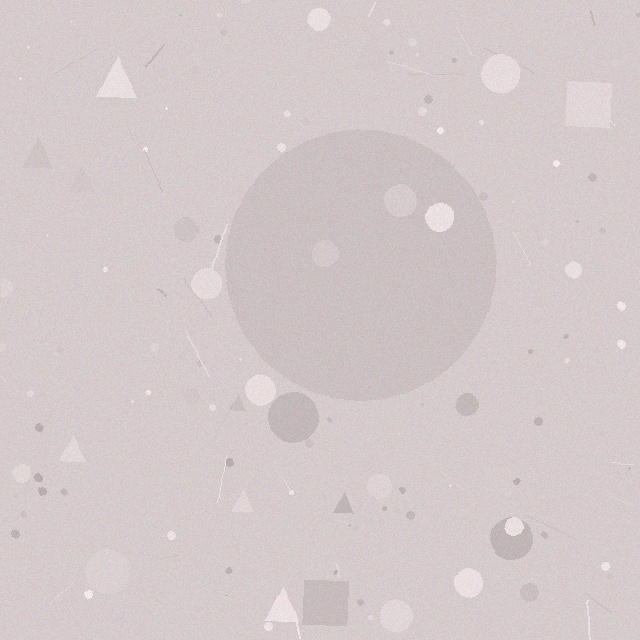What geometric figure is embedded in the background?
A circle is embedded in the background.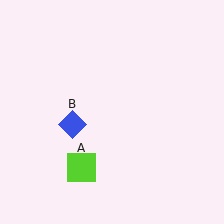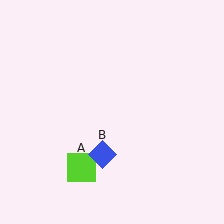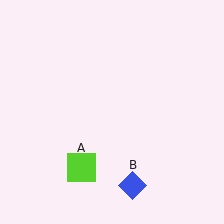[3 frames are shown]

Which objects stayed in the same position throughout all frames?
Lime square (object A) remained stationary.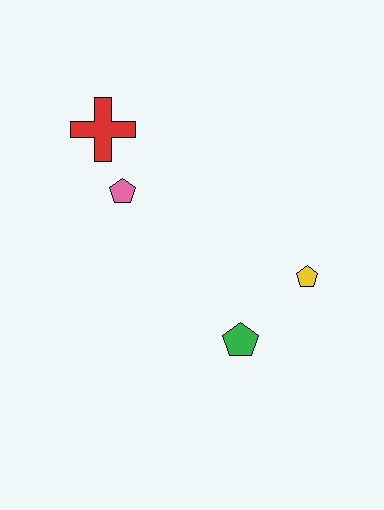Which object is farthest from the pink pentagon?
The yellow pentagon is farthest from the pink pentagon.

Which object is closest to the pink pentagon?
The red cross is closest to the pink pentagon.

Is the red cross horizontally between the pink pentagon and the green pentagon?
No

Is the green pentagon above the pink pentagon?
No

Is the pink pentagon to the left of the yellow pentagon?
Yes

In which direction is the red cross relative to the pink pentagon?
The red cross is above the pink pentagon.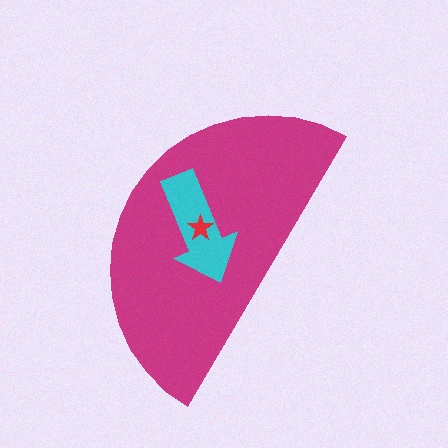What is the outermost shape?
The magenta semicircle.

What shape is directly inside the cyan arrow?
The red star.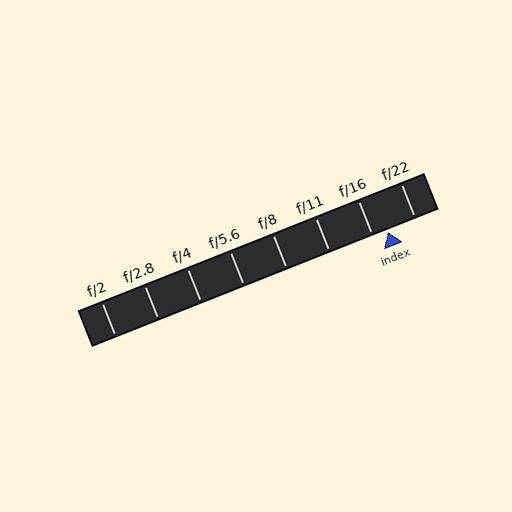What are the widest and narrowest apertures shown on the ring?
The widest aperture shown is f/2 and the narrowest is f/22.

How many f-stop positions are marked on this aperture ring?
There are 8 f-stop positions marked.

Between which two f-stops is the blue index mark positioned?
The index mark is between f/16 and f/22.